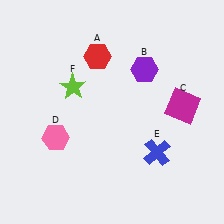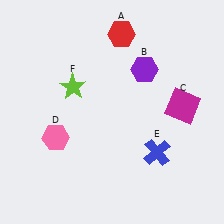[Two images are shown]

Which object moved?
The red hexagon (A) moved right.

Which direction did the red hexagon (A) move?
The red hexagon (A) moved right.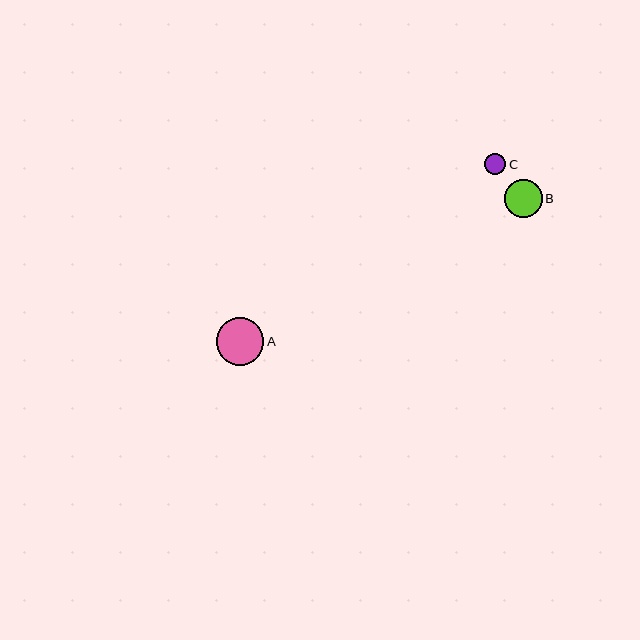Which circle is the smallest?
Circle C is the smallest with a size of approximately 21 pixels.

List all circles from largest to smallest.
From largest to smallest: A, B, C.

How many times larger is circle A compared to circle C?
Circle A is approximately 2.3 times the size of circle C.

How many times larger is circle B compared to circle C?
Circle B is approximately 1.8 times the size of circle C.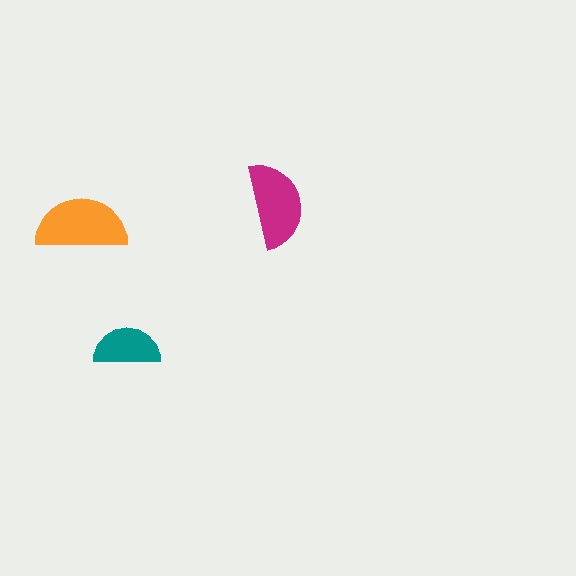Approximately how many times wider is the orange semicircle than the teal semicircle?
About 1.5 times wider.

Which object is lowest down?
The teal semicircle is bottommost.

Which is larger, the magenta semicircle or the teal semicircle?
The magenta one.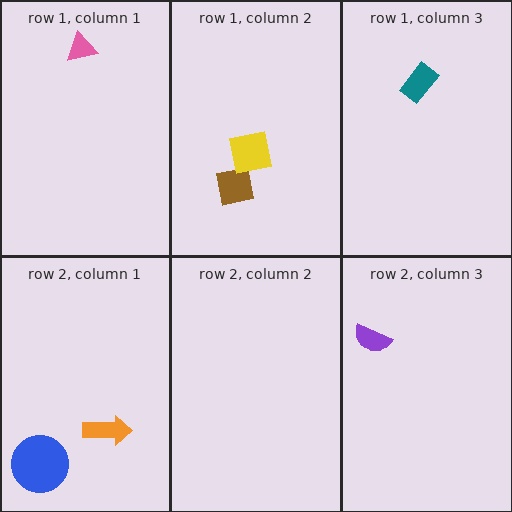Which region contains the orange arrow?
The row 2, column 1 region.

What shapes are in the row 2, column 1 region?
The orange arrow, the blue circle.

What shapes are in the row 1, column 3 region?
The teal rectangle.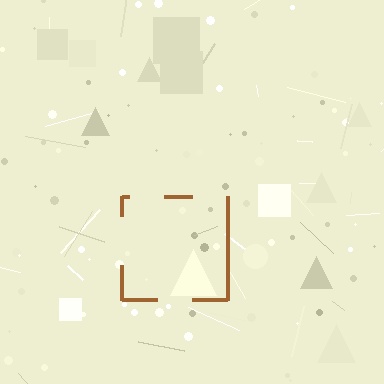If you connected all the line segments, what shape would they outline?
They would outline a square.